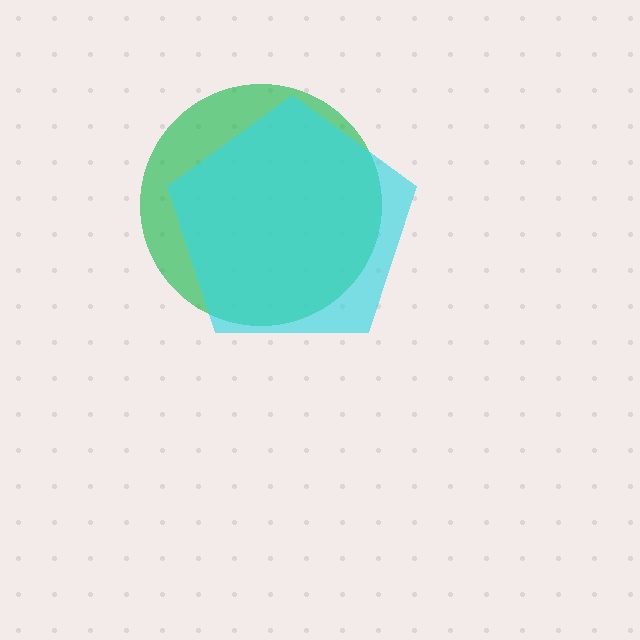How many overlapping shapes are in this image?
There are 2 overlapping shapes in the image.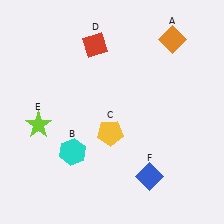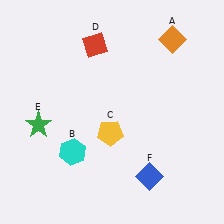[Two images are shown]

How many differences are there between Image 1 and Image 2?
There is 1 difference between the two images.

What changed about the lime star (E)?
In Image 1, E is lime. In Image 2, it changed to green.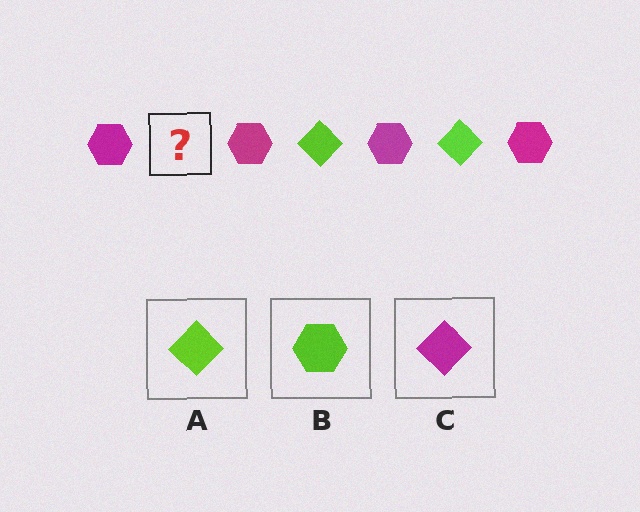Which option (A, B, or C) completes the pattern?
A.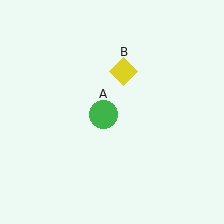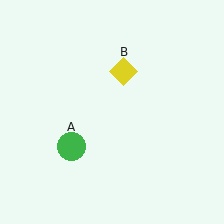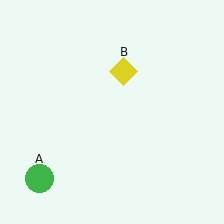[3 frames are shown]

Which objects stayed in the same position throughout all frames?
Yellow diamond (object B) remained stationary.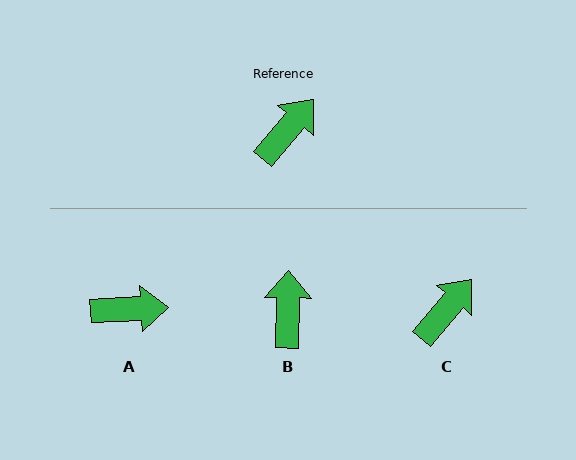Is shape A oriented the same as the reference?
No, it is off by about 46 degrees.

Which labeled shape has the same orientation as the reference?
C.